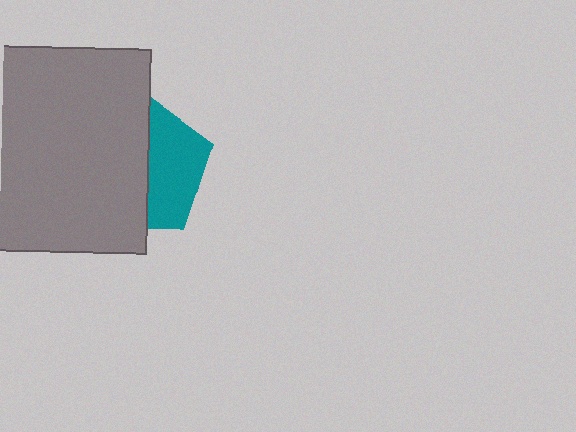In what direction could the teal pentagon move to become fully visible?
The teal pentagon could move right. That would shift it out from behind the gray square entirely.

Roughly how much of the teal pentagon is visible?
A small part of it is visible (roughly 42%).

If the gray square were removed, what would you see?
You would see the complete teal pentagon.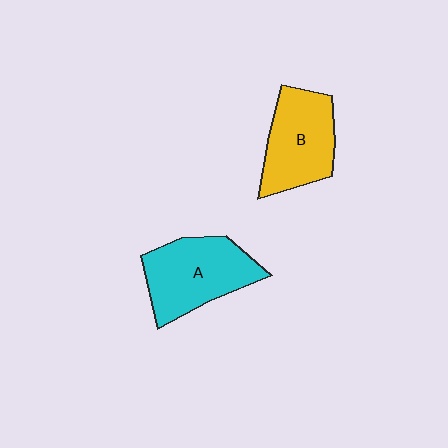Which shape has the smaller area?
Shape B (yellow).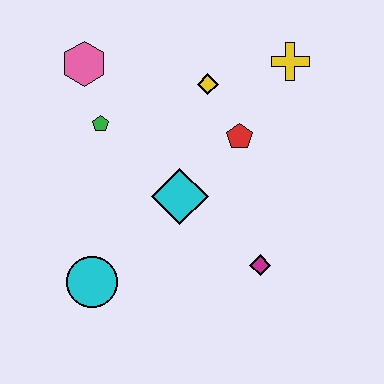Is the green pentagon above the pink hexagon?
No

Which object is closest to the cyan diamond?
The red pentagon is closest to the cyan diamond.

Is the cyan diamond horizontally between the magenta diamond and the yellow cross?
No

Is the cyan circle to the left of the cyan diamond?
Yes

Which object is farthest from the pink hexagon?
The magenta diamond is farthest from the pink hexagon.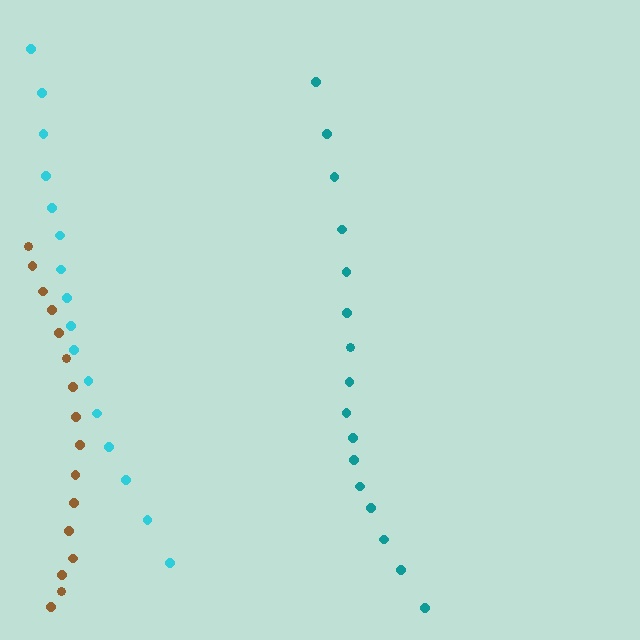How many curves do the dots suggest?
There are 3 distinct paths.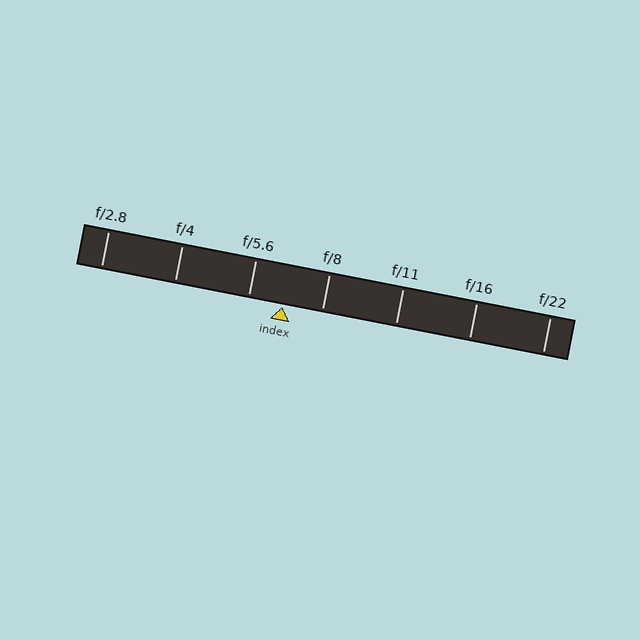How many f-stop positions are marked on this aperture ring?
There are 7 f-stop positions marked.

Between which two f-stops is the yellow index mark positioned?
The index mark is between f/5.6 and f/8.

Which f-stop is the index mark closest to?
The index mark is closest to f/5.6.